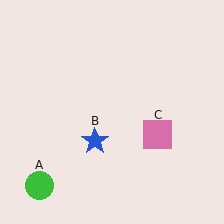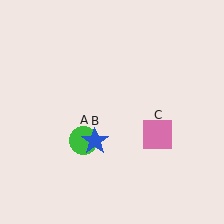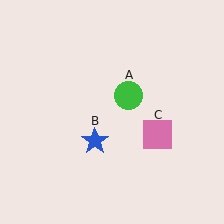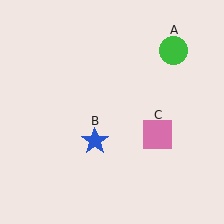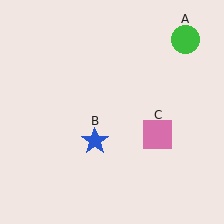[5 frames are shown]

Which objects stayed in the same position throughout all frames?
Blue star (object B) and pink square (object C) remained stationary.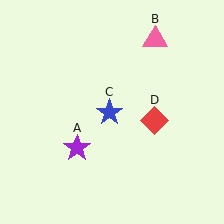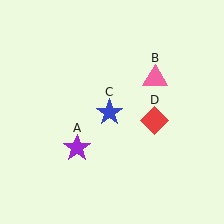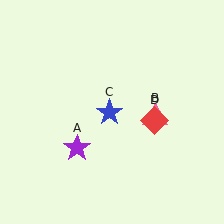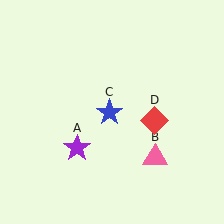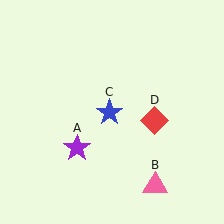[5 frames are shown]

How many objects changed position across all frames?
1 object changed position: pink triangle (object B).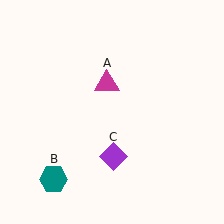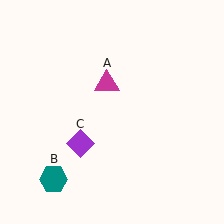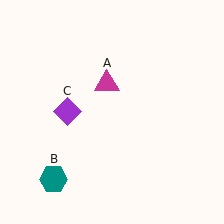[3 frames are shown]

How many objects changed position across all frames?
1 object changed position: purple diamond (object C).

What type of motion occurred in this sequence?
The purple diamond (object C) rotated clockwise around the center of the scene.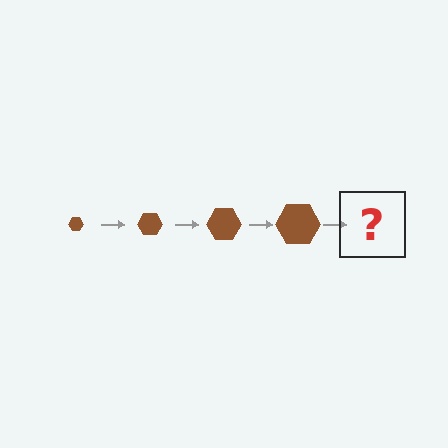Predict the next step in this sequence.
The next step is a brown hexagon, larger than the previous one.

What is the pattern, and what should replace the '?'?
The pattern is that the hexagon gets progressively larger each step. The '?' should be a brown hexagon, larger than the previous one.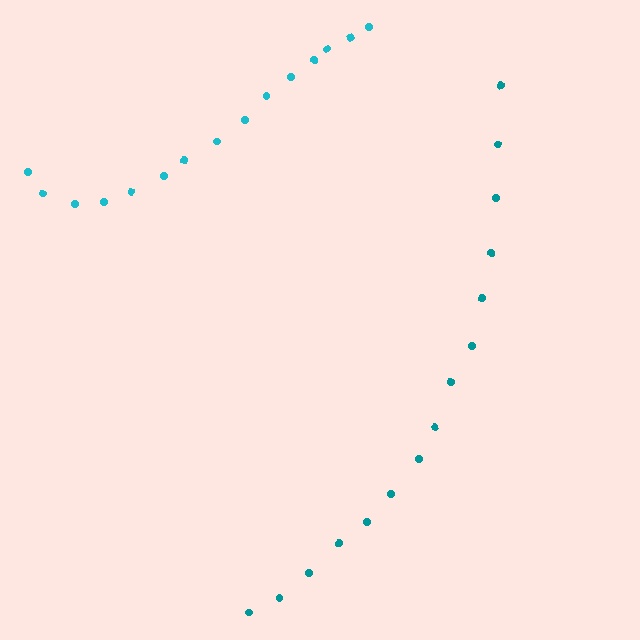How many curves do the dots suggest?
There are 2 distinct paths.